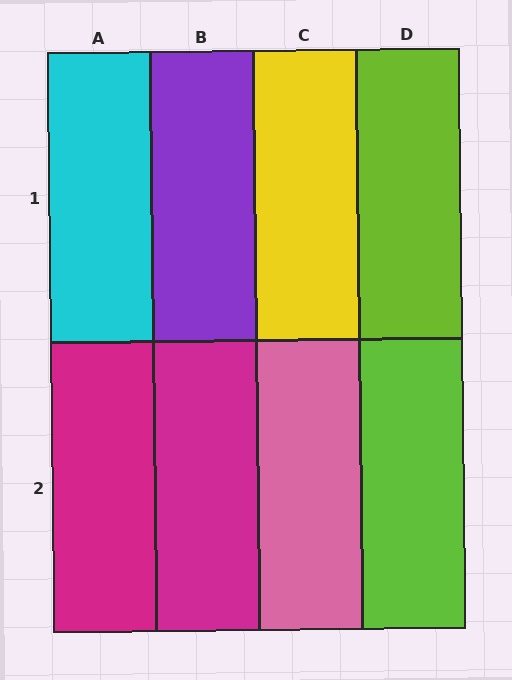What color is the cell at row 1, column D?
Lime.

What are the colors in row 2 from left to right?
Magenta, magenta, pink, lime.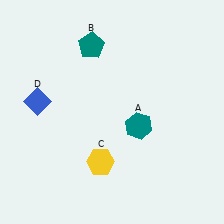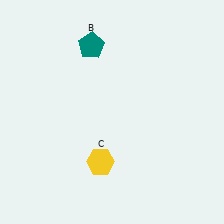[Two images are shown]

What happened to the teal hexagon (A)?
The teal hexagon (A) was removed in Image 2. It was in the bottom-right area of Image 1.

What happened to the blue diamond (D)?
The blue diamond (D) was removed in Image 2. It was in the top-left area of Image 1.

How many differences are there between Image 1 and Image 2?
There are 2 differences between the two images.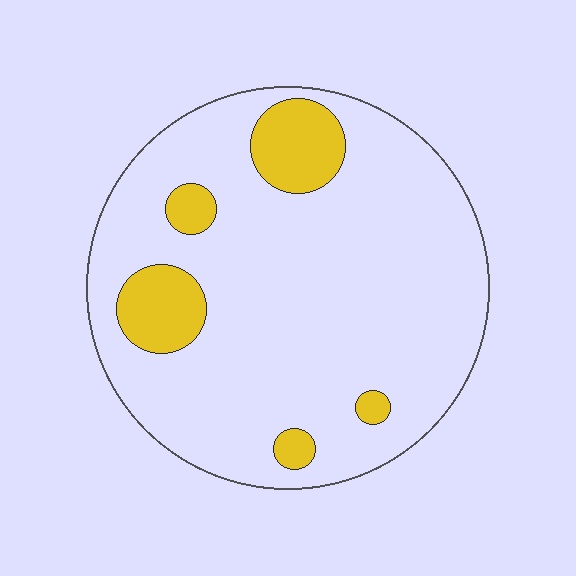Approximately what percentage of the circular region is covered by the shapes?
Approximately 15%.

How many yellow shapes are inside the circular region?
5.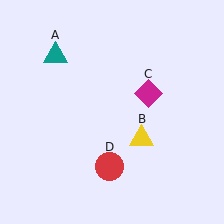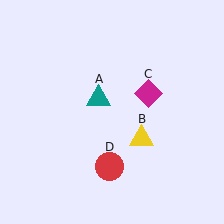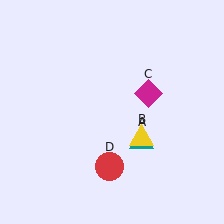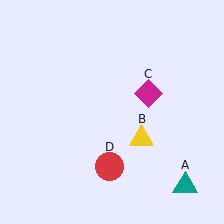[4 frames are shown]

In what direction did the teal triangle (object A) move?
The teal triangle (object A) moved down and to the right.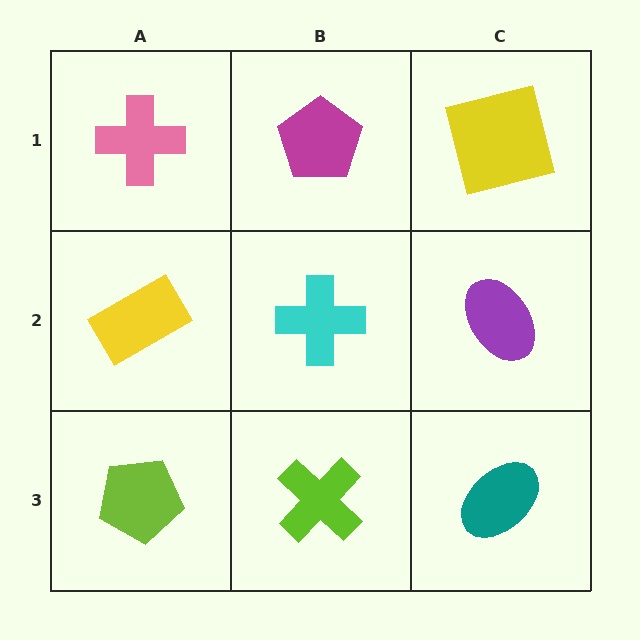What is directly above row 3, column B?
A cyan cross.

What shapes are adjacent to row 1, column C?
A purple ellipse (row 2, column C), a magenta pentagon (row 1, column B).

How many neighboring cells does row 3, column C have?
2.